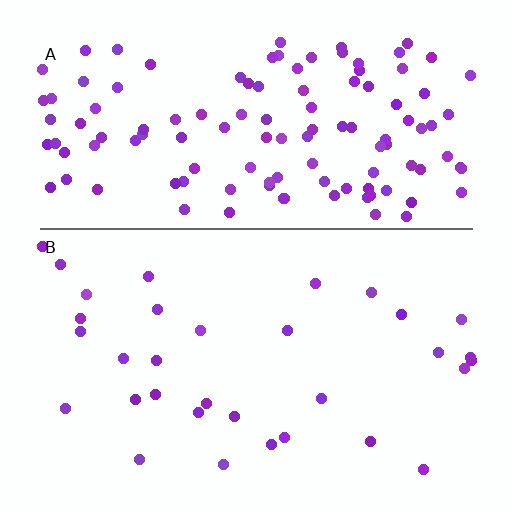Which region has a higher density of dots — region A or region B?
A (the top).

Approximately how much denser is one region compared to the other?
Approximately 3.8× — region A over region B.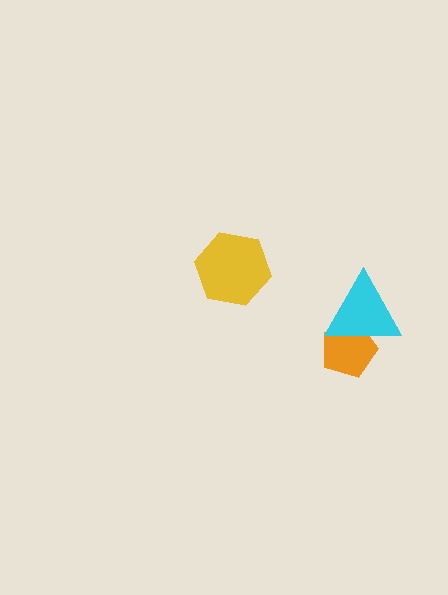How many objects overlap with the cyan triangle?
1 object overlaps with the cyan triangle.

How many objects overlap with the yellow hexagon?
0 objects overlap with the yellow hexagon.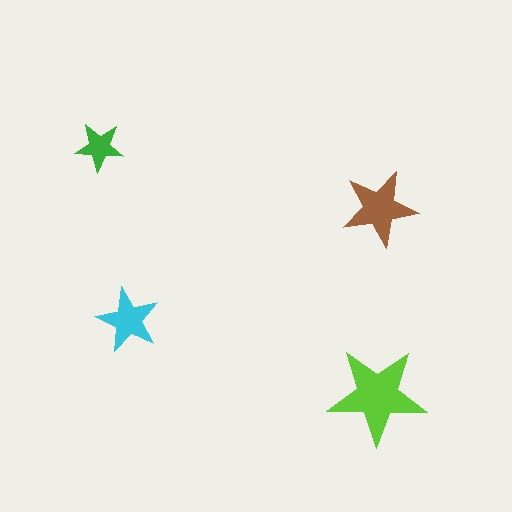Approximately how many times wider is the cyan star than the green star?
About 1.5 times wider.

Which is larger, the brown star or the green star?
The brown one.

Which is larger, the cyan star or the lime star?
The lime one.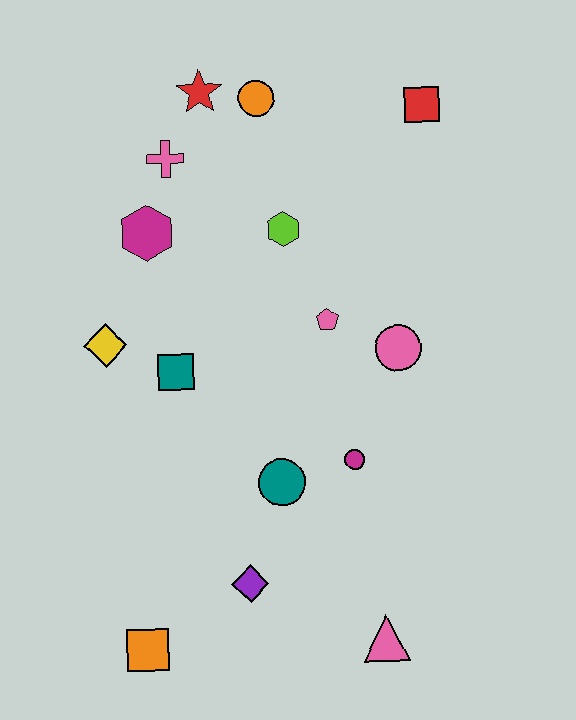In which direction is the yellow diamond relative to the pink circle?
The yellow diamond is to the left of the pink circle.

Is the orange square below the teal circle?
Yes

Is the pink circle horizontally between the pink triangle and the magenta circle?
No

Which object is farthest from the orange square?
The red square is farthest from the orange square.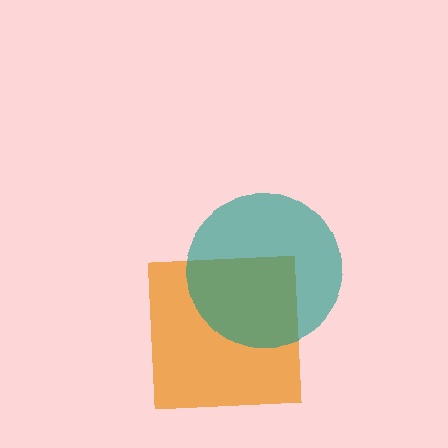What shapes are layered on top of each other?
The layered shapes are: an orange square, a teal circle.